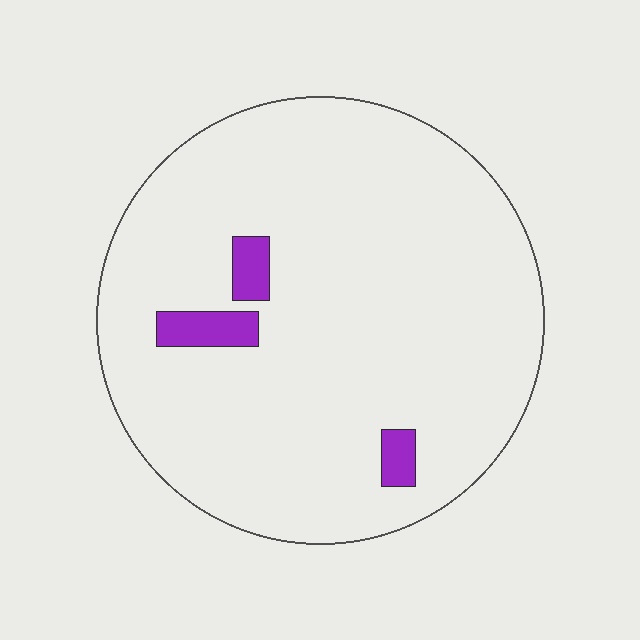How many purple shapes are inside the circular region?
3.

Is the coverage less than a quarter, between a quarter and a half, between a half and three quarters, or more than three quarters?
Less than a quarter.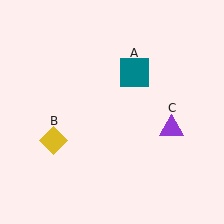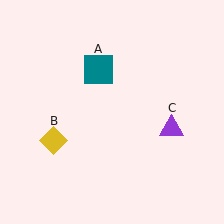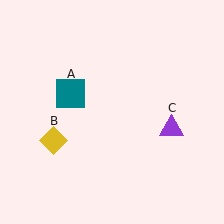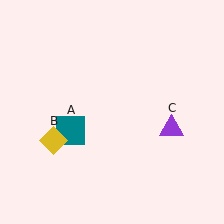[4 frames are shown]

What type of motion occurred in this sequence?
The teal square (object A) rotated counterclockwise around the center of the scene.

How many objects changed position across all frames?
1 object changed position: teal square (object A).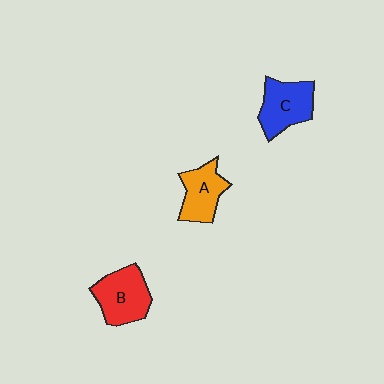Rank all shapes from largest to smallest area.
From largest to smallest: B (red), C (blue), A (orange).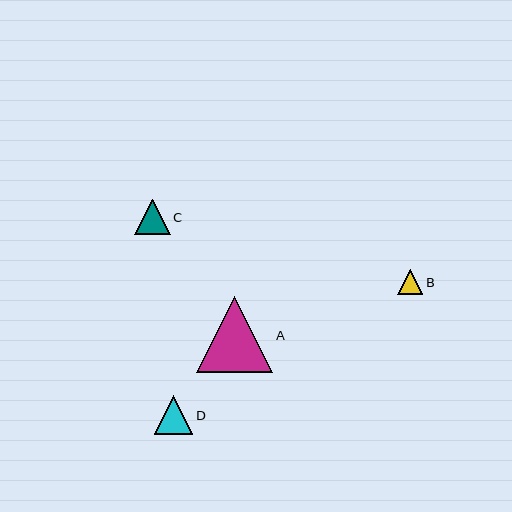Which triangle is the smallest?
Triangle B is the smallest with a size of approximately 25 pixels.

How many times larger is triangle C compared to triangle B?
Triangle C is approximately 1.4 times the size of triangle B.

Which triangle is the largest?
Triangle A is the largest with a size of approximately 76 pixels.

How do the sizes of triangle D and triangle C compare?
Triangle D and triangle C are approximately the same size.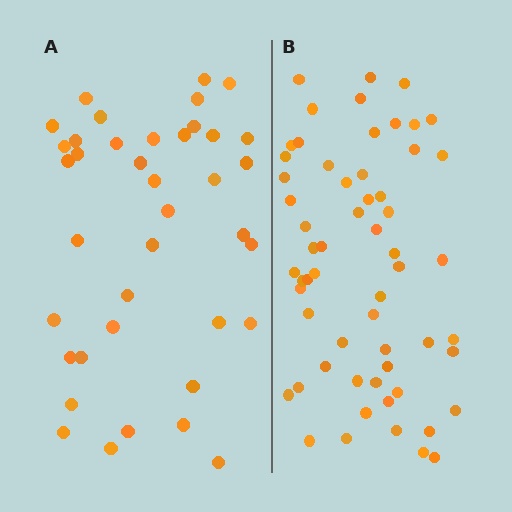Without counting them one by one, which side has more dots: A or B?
Region B (the right region) has more dots.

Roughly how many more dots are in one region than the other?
Region B has approximately 20 more dots than region A.